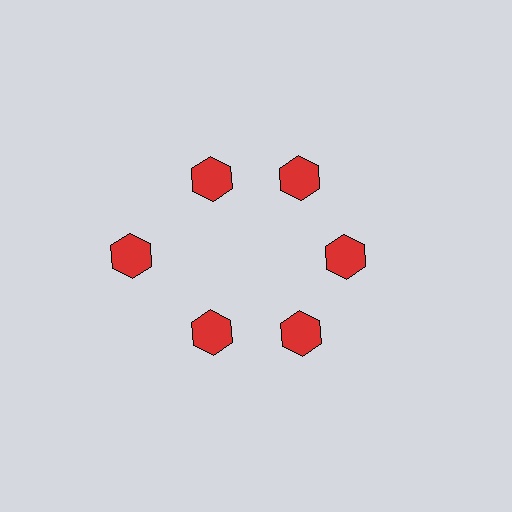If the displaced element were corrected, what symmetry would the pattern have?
It would have 6-fold rotational symmetry — the pattern would map onto itself every 60 degrees.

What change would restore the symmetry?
The symmetry would be restored by moving it inward, back onto the ring so that all 6 hexagons sit at equal angles and equal distance from the center.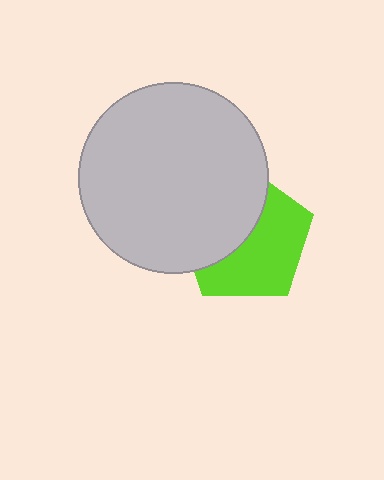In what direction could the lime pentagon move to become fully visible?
The lime pentagon could move right. That would shift it out from behind the light gray circle entirely.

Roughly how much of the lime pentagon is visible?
About half of it is visible (roughly 54%).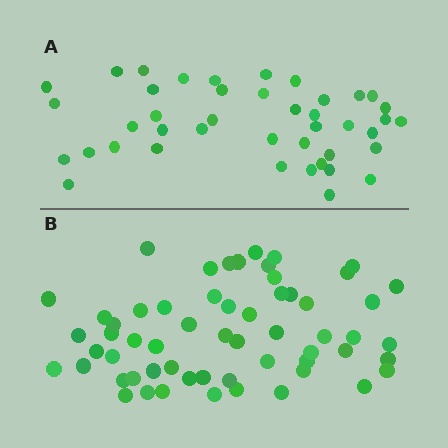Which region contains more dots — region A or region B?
Region B (the bottom region) has more dots.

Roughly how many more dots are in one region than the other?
Region B has approximately 15 more dots than region A.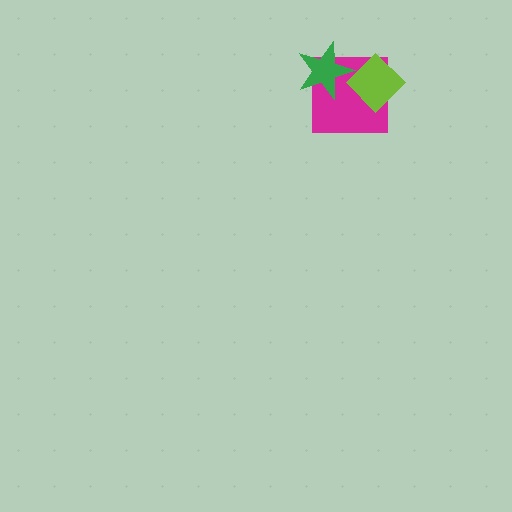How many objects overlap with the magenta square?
2 objects overlap with the magenta square.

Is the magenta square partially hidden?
Yes, it is partially covered by another shape.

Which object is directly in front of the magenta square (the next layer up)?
The lime diamond is directly in front of the magenta square.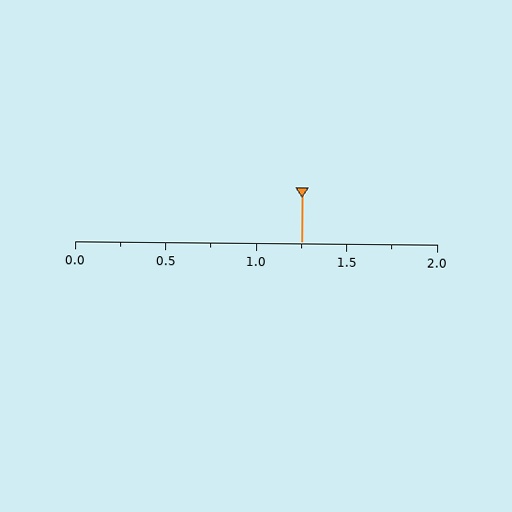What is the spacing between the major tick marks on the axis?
The major ticks are spaced 0.5 apart.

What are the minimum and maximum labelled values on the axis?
The axis runs from 0.0 to 2.0.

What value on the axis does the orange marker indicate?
The marker indicates approximately 1.25.